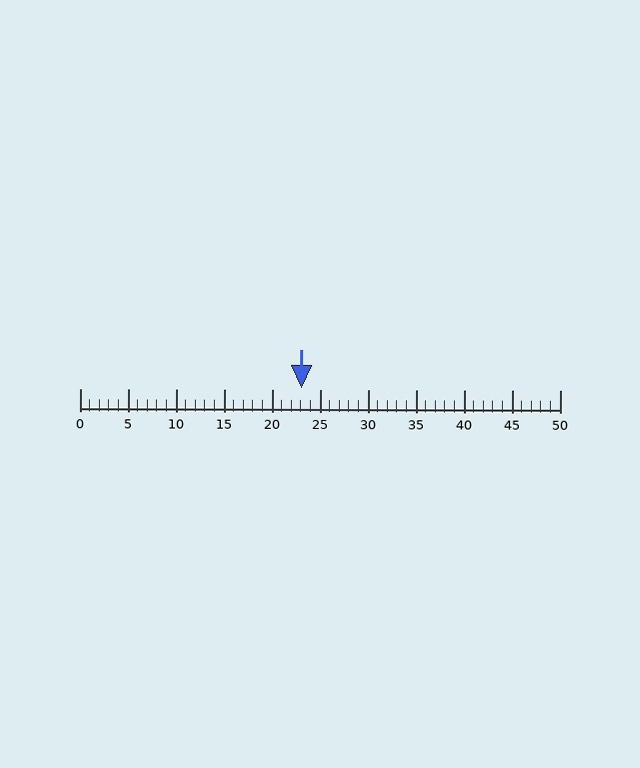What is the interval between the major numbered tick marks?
The major tick marks are spaced 5 units apart.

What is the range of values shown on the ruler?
The ruler shows values from 0 to 50.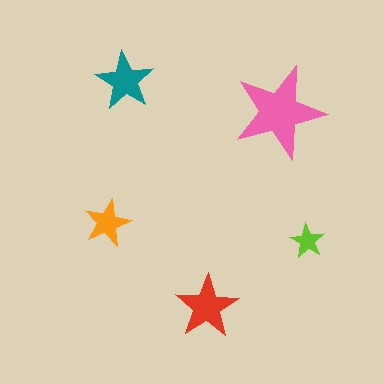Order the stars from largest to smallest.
the pink one, the red one, the teal one, the orange one, the lime one.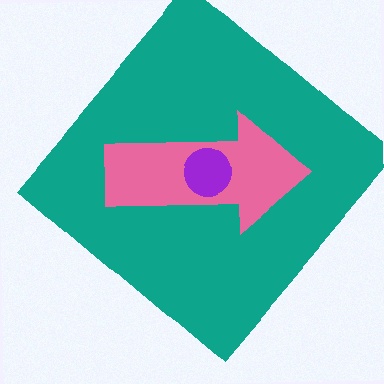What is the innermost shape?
The purple circle.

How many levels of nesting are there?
3.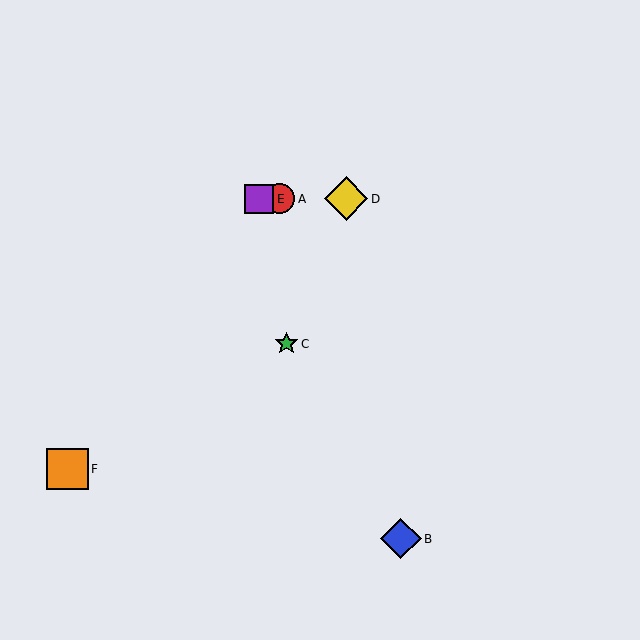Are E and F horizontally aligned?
No, E is at y≈199 and F is at y≈469.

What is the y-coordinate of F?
Object F is at y≈469.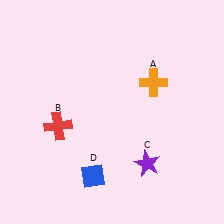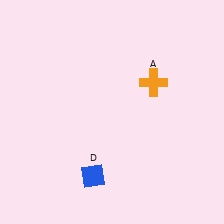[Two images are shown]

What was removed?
The purple star (C), the red cross (B) were removed in Image 2.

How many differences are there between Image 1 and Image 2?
There are 2 differences between the two images.